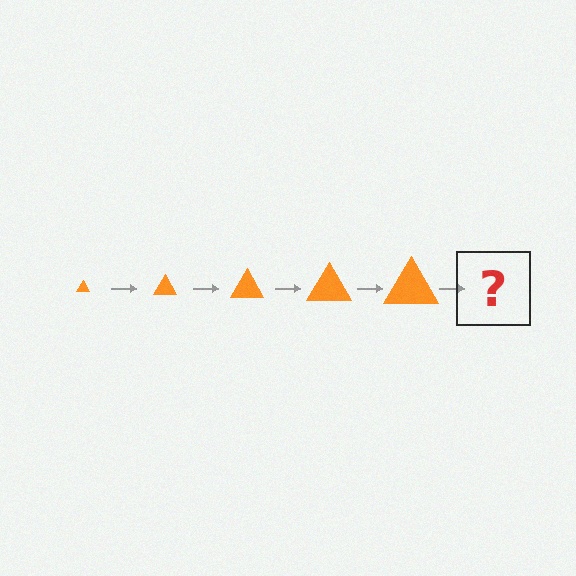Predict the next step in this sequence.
The next step is an orange triangle, larger than the previous one.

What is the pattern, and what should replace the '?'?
The pattern is that the triangle gets progressively larger each step. The '?' should be an orange triangle, larger than the previous one.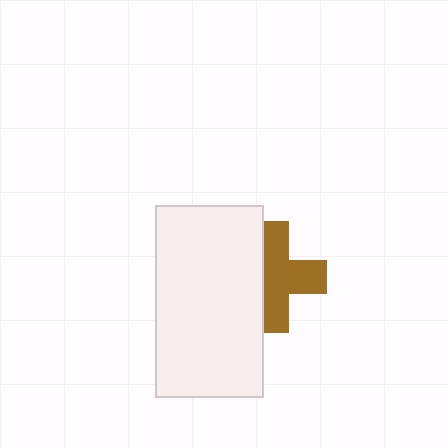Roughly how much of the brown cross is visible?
Most of it is visible (roughly 65%).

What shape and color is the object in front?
The object in front is a white rectangle.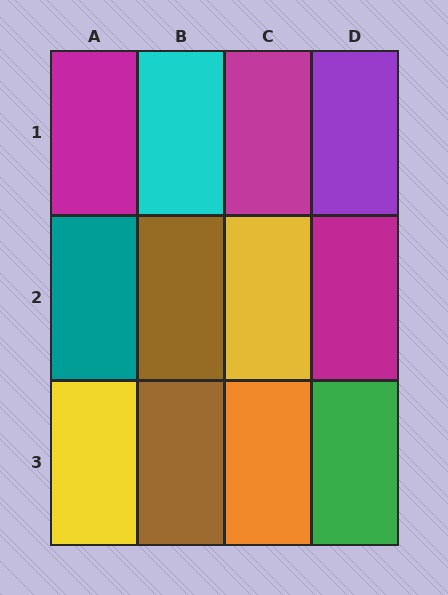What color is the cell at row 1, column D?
Purple.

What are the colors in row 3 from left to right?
Yellow, brown, orange, green.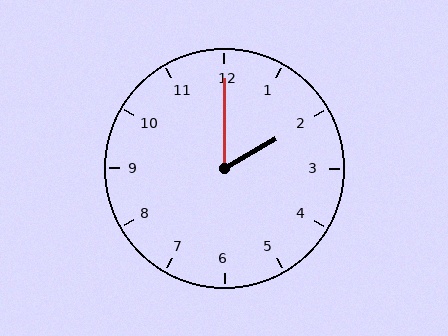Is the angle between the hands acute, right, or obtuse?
It is acute.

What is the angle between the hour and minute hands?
Approximately 60 degrees.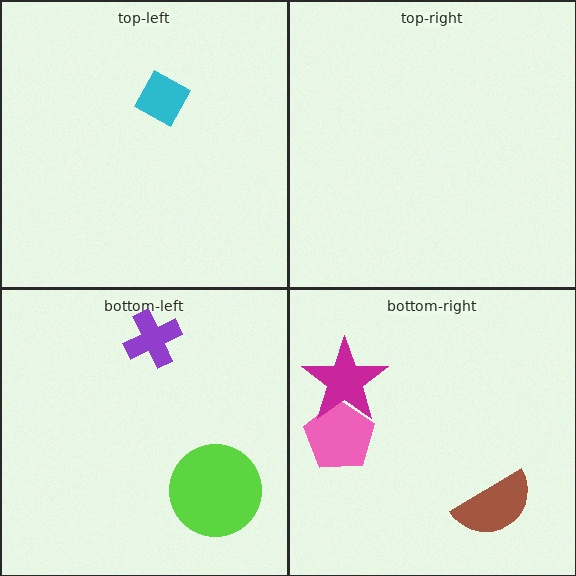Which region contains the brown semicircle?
The bottom-right region.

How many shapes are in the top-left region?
1.